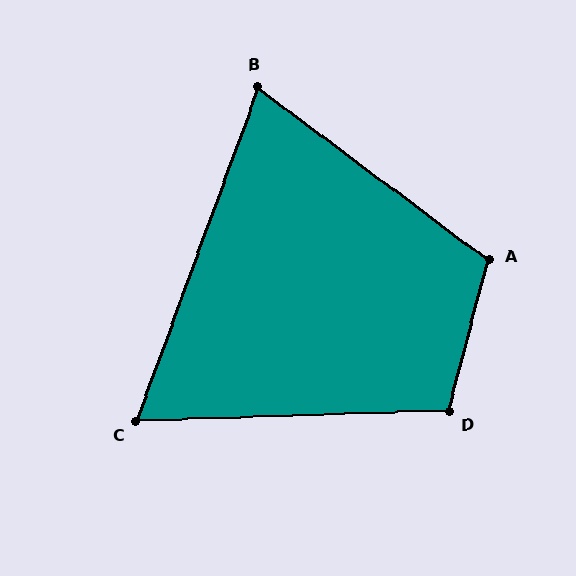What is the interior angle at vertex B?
Approximately 73 degrees (acute).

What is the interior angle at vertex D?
Approximately 107 degrees (obtuse).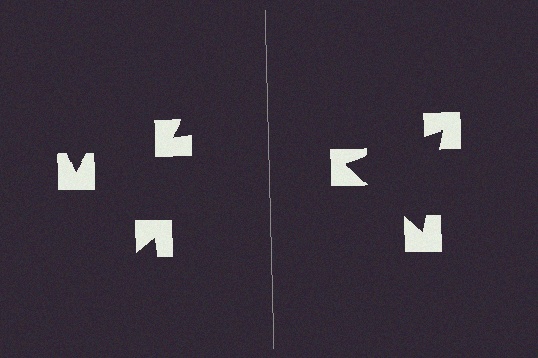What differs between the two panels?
The notched squares are positioned identically on both sides; only the wedge orientations differ. On the right they align to a triangle; on the left they are misaligned.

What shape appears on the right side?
An illusory triangle.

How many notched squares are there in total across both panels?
6 — 3 on each side.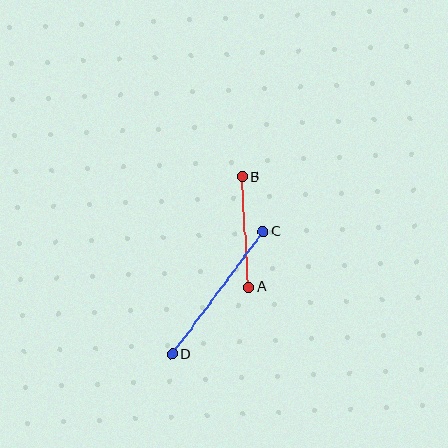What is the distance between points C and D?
The distance is approximately 153 pixels.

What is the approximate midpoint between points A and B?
The midpoint is at approximately (245, 232) pixels.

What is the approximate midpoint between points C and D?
The midpoint is at approximately (218, 293) pixels.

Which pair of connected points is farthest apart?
Points C and D are farthest apart.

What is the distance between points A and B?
The distance is approximately 110 pixels.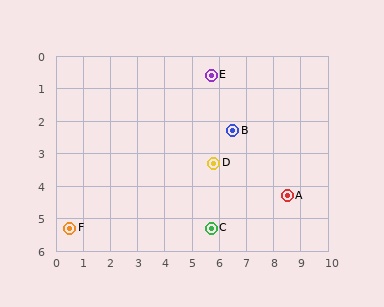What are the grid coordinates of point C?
Point C is at approximately (5.7, 5.3).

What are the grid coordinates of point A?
Point A is at approximately (8.5, 4.3).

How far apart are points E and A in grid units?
Points E and A are about 4.6 grid units apart.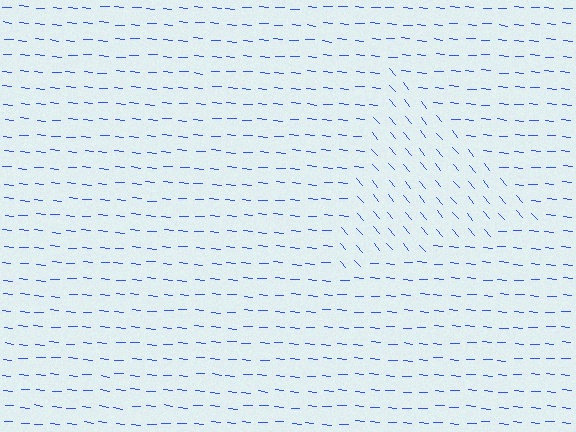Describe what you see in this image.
The image is filled with small blue line segments. A triangle region in the image has lines oriented differently from the surrounding lines, creating a visible texture boundary.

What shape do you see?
I see a triangle.